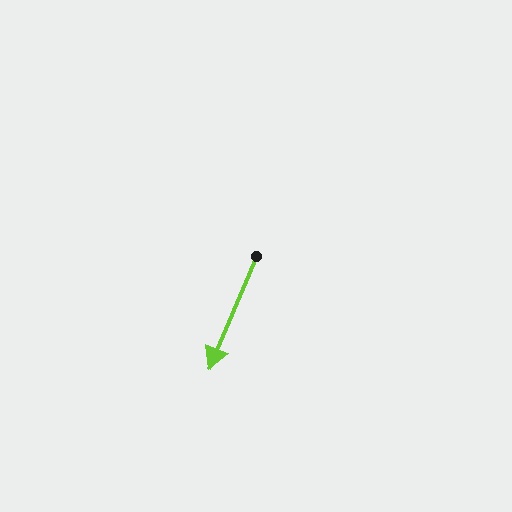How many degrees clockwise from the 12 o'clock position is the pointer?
Approximately 203 degrees.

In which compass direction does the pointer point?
Southwest.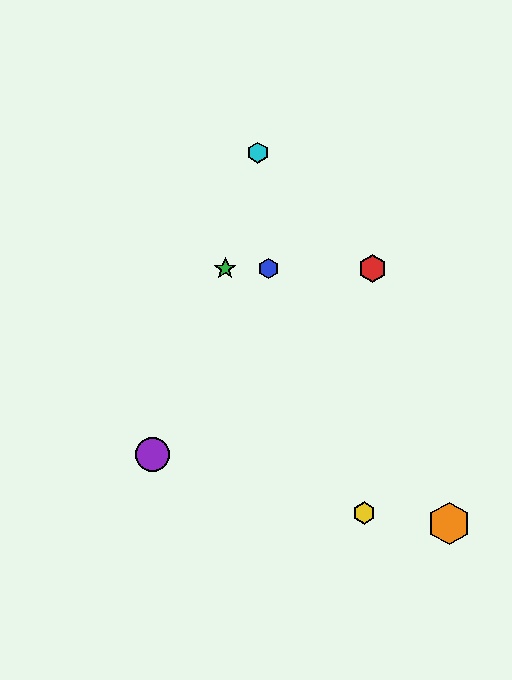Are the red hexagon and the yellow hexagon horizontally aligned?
No, the red hexagon is at y≈269 and the yellow hexagon is at y≈513.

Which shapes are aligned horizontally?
The red hexagon, the blue hexagon, the green star are aligned horizontally.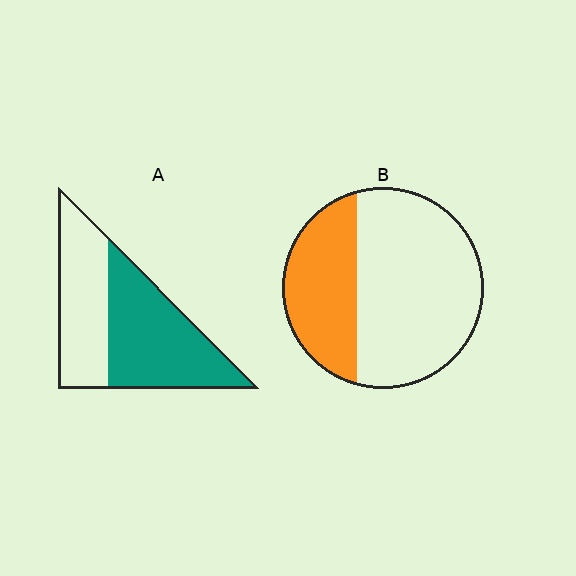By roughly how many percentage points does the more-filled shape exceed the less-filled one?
By roughly 25 percentage points (A over B).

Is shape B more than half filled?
No.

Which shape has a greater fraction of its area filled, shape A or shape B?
Shape A.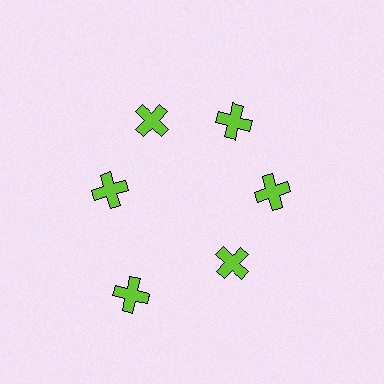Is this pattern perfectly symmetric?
No. The 6 lime crosses are arranged in a ring, but one element near the 7 o'clock position is pushed outward from the center, breaking the 6-fold rotational symmetry.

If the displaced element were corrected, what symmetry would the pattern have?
It would have 6-fold rotational symmetry — the pattern would map onto itself every 60 degrees.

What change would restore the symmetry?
The symmetry would be restored by moving it inward, back onto the ring so that all 6 crosses sit at equal angles and equal distance from the center.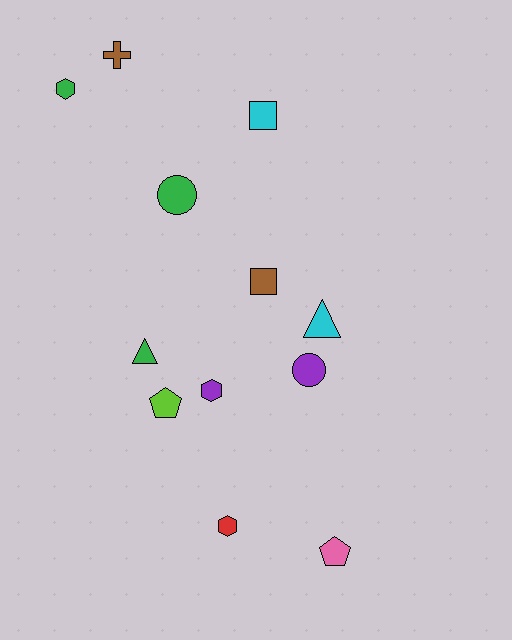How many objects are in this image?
There are 12 objects.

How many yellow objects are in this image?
There are no yellow objects.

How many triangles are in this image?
There are 2 triangles.